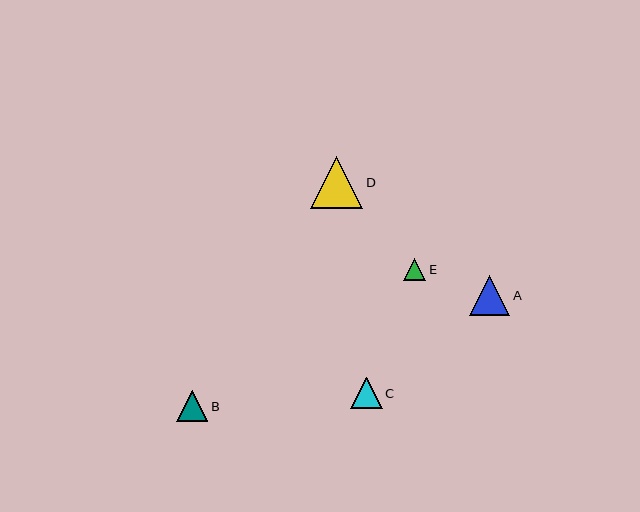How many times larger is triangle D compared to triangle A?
Triangle D is approximately 1.3 times the size of triangle A.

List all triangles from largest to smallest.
From largest to smallest: D, A, C, B, E.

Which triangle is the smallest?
Triangle E is the smallest with a size of approximately 22 pixels.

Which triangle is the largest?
Triangle D is the largest with a size of approximately 53 pixels.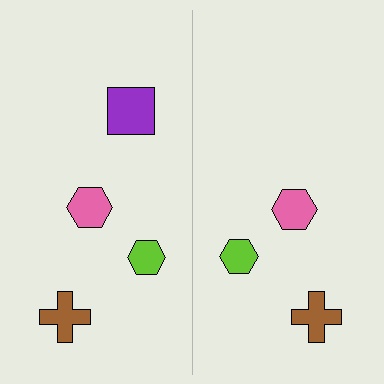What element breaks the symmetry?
A purple square is missing from the right side.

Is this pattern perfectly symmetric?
No, the pattern is not perfectly symmetric. A purple square is missing from the right side.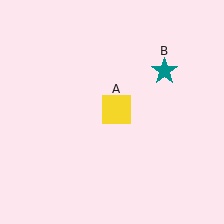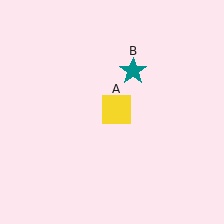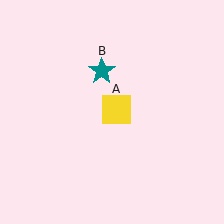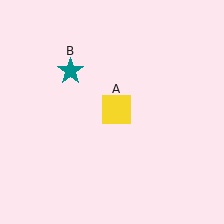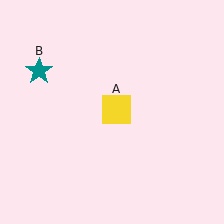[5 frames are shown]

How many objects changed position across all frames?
1 object changed position: teal star (object B).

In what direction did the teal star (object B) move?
The teal star (object B) moved left.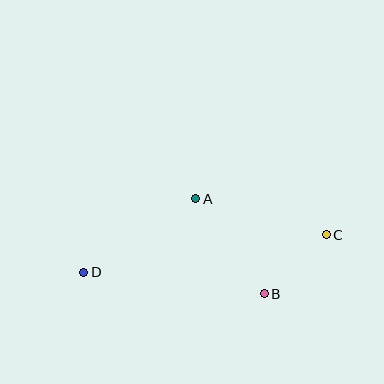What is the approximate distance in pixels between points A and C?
The distance between A and C is approximately 135 pixels.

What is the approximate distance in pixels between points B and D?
The distance between B and D is approximately 182 pixels.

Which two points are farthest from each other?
Points C and D are farthest from each other.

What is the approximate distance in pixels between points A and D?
The distance between A and D is approximately 134 pixels.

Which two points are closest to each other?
Points B and C are closest to each other.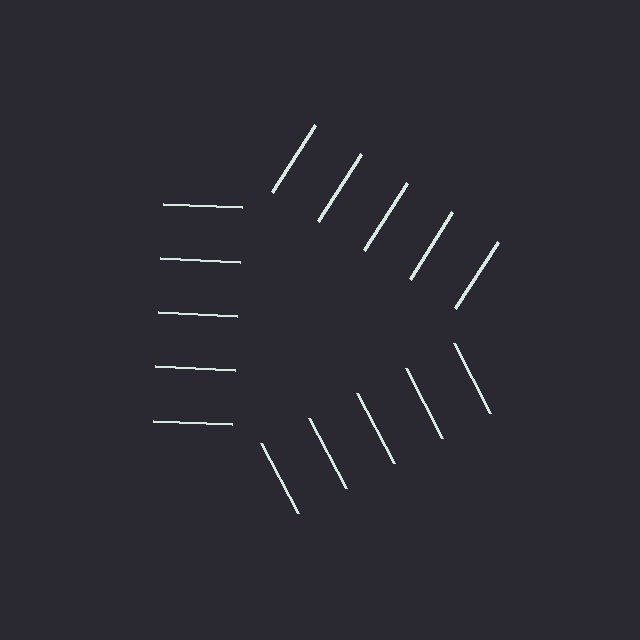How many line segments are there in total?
15 — 5 along each of the 3 edges.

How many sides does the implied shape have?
3 sides — the line-ends trace a triangle.